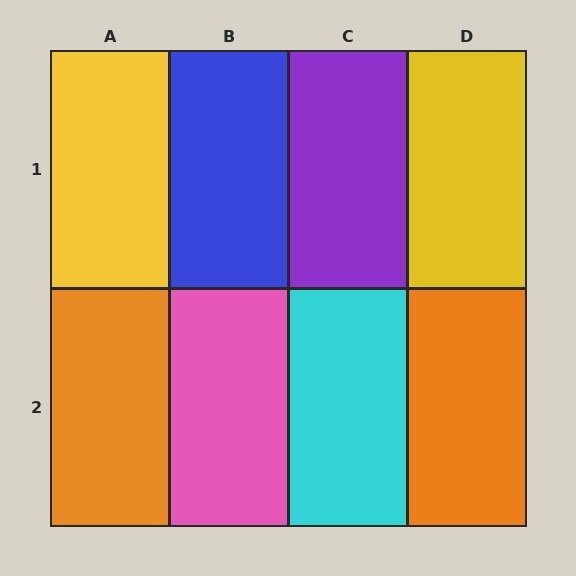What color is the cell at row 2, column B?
Pink.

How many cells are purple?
1 cell is purple.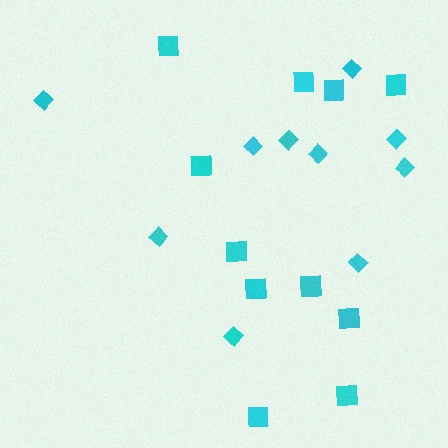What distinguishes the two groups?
There are 2 groups: one group of squares (11) and one group of diamonds (10).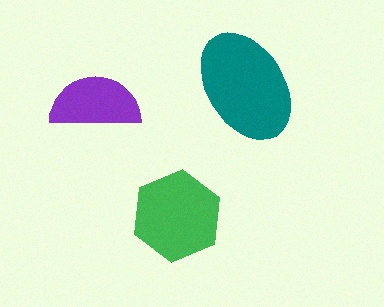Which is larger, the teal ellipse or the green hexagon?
The teal ellipse.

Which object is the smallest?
The purple semicircle.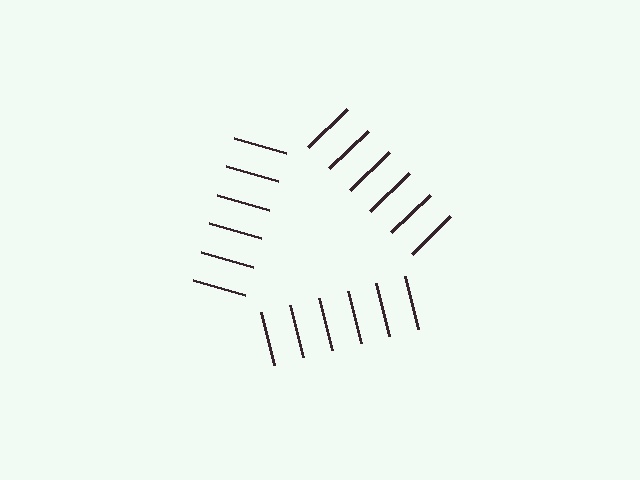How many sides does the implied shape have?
3 sides — the line-ends trace a triangle.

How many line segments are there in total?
18 — 6 along each of the 3 edges.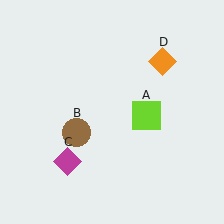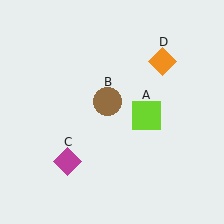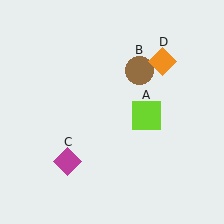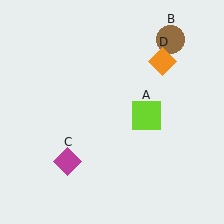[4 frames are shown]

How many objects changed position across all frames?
1 object changed position: brown circle (object B).